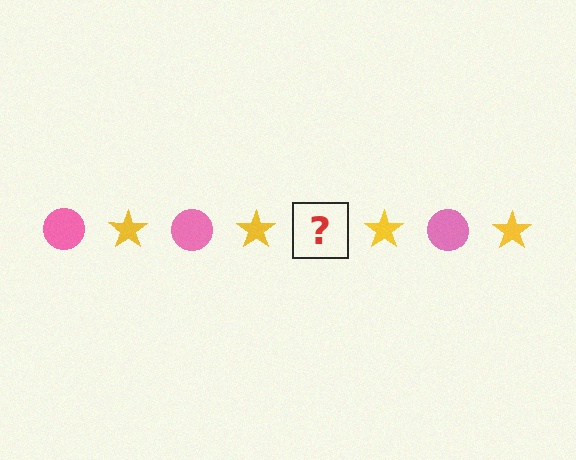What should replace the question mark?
The question mark should be replaced with a pink circle.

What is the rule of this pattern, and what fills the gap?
The rule is that the pattern alternates between pink circle and yellow star. The gap should be filled with a pink circle.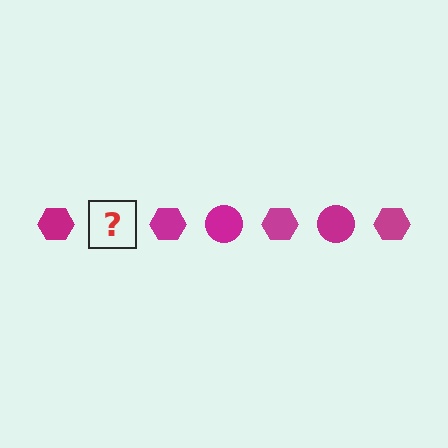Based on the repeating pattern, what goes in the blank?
The blank should be a magenta circle.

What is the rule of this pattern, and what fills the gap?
The rule is that the pattern cycles through hexagon, circle shapes in magenta. The gap should be filled with a magenta circle.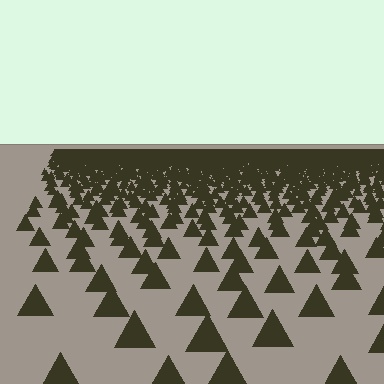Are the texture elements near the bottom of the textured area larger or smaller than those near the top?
Larger. Near the bottom, elements are closer to the viewer and appear at a bigger on-screen size.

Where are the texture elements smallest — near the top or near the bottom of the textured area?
Near the top.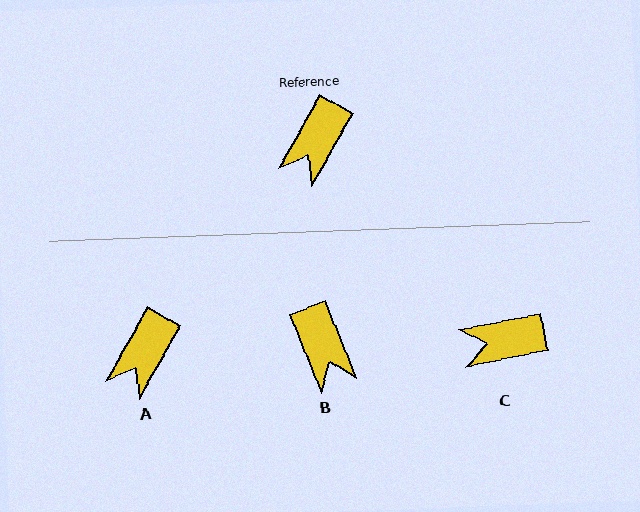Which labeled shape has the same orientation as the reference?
A.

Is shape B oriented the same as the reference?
No, it is off by about 51 degrees.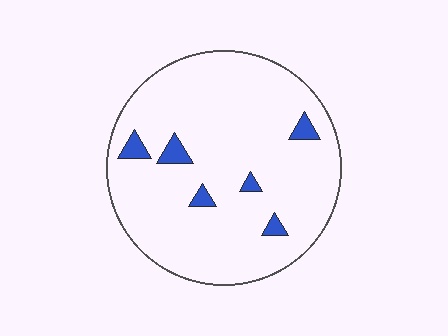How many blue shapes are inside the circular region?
6.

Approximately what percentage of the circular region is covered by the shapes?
Approximately 5%.